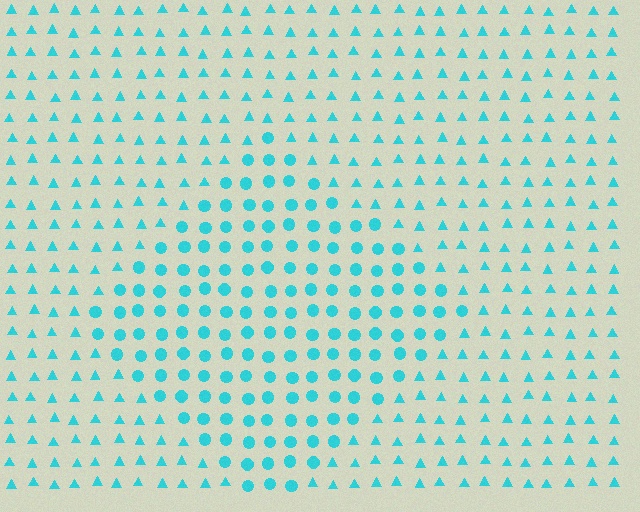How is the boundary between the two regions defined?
The boundary is defined by a change in element shape: circles inside vs. triangles outside. All elements share the same color and spacing.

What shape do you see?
I see a diamond.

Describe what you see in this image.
The image is filled with small cyan elements arranged in a uniform grid. A diamond-shaped region contains circles, while the surrounding area contains triangles. The boundary is defined purely by the change in element shape.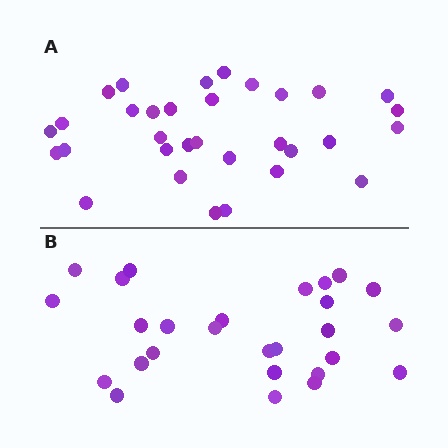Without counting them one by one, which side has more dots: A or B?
Region A (the top region) has more dots.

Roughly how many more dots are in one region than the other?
Region A has about 5 more dots than region B.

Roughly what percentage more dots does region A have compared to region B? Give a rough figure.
About 20% more.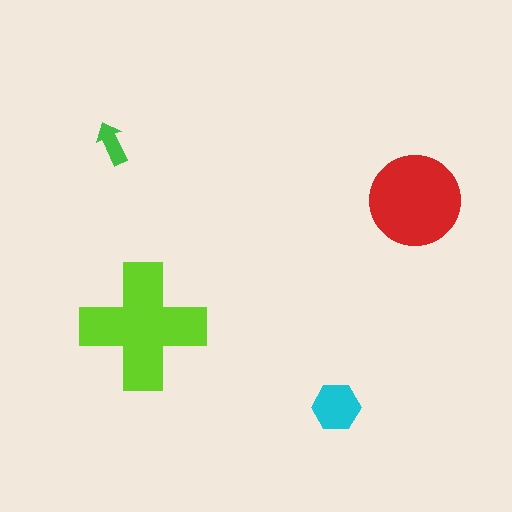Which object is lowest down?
The cyan hexagon is bottommost.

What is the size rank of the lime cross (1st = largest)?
1st.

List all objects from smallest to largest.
The green arrow, the cyan hexagon, the red circle, the lime cross.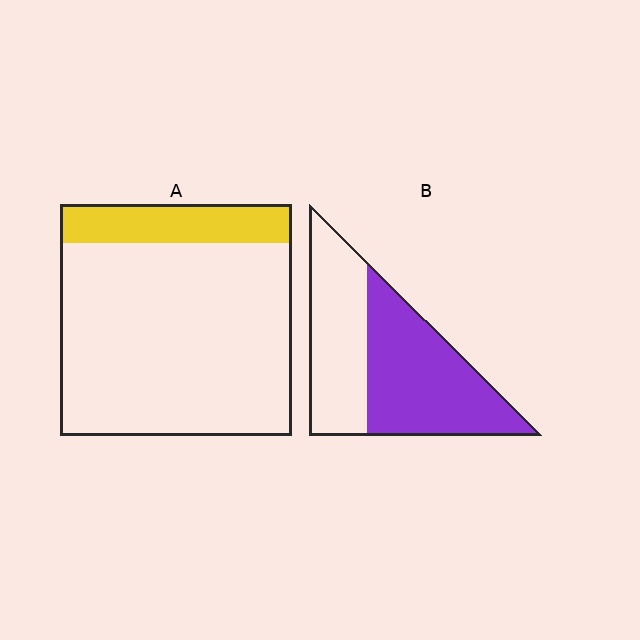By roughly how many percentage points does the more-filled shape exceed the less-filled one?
By roughly 40 percentage points (B over A).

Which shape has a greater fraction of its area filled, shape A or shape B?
Shape B.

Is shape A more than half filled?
No.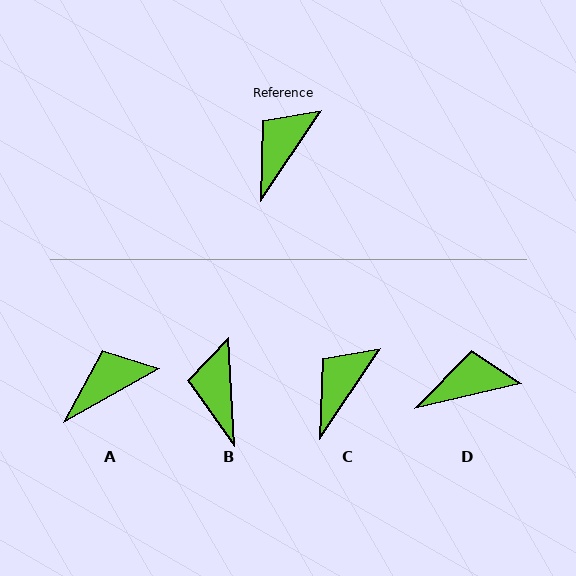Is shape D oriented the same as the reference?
No, it is off by about 43 degrees.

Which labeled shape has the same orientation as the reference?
C.